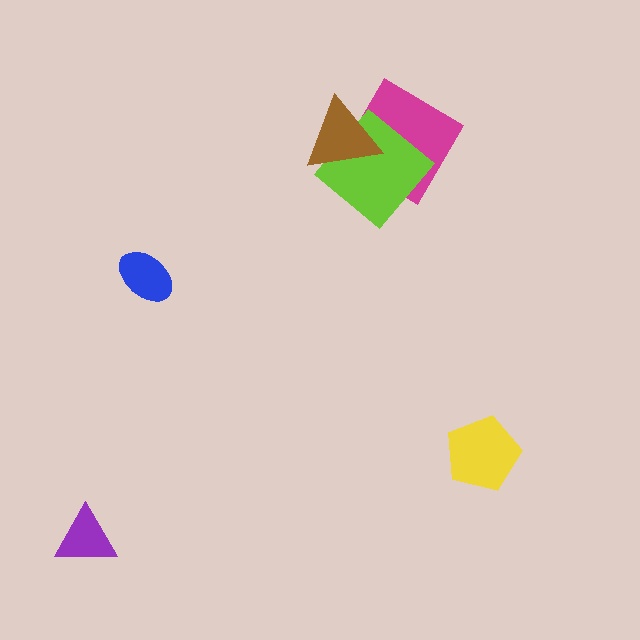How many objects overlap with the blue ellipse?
0 objects overlap with the blue ellipse.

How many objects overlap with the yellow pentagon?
0 objects overlap with the yellow pentagon.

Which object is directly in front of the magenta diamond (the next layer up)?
The lime diamond is directly in front of the magenta diamond.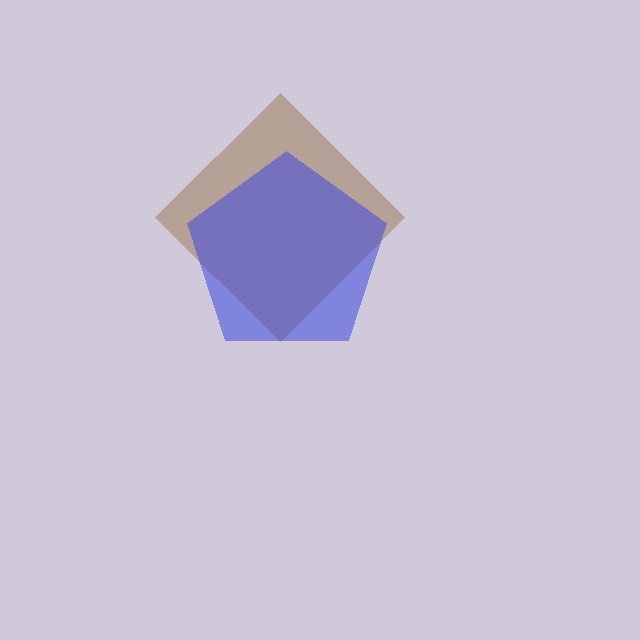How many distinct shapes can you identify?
There are 2 distinct shapes: a brown diamond, a blue pentagon.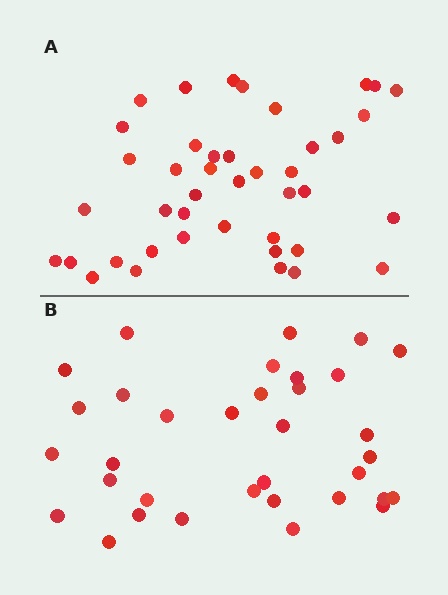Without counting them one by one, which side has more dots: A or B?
Region A (the top region) has more dots.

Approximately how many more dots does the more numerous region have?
Region A has roughly 8 or so more dots than region B.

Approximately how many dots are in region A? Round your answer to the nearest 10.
About 40 dots. (The exact count is 42, which rounds to 40.)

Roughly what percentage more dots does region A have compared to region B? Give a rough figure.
About 25% more.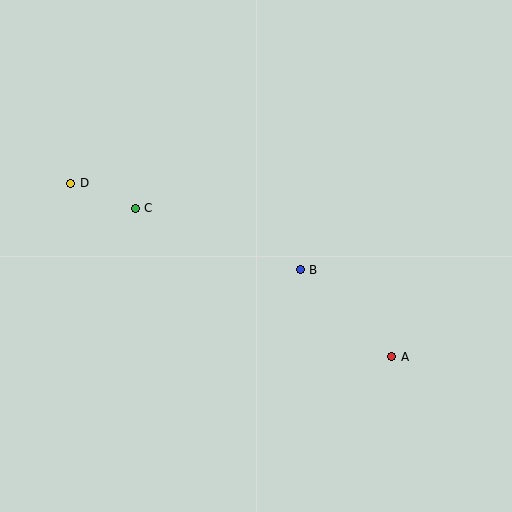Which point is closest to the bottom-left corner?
Point C is closest to the bottom-left corner.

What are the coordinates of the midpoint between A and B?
The midpoint between A and B is at (346, 313).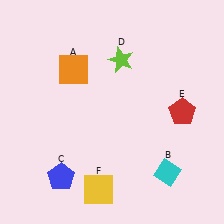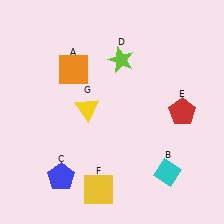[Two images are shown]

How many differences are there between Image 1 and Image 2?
There is 1 difference between the two images.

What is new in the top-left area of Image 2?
A yellow triangle (G) was added in the top-left area of Image 2.